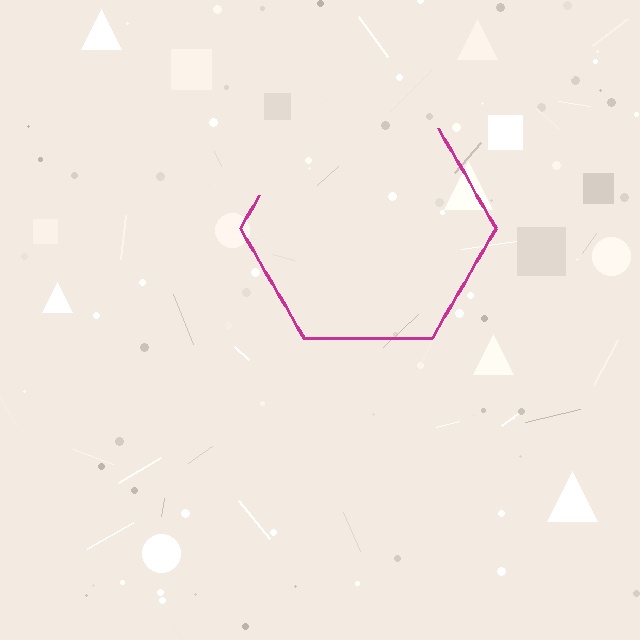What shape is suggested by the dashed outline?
The dashed outline suggests a hexagon.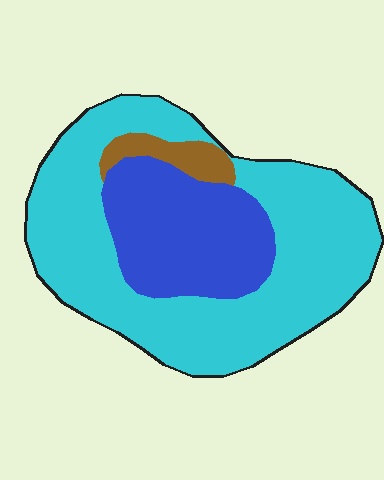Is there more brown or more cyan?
Cyan.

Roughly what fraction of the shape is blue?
Blue takes up between a quarter and a half of the shape.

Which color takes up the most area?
Cyan, at roughly 65%.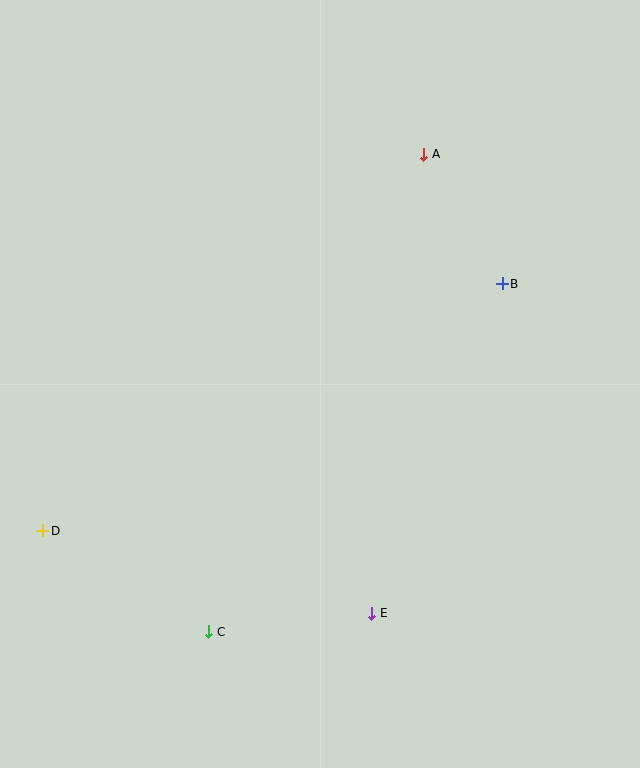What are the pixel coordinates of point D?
Point D is at (43, 531).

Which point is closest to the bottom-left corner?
Point D is closest to the bottom-left corner.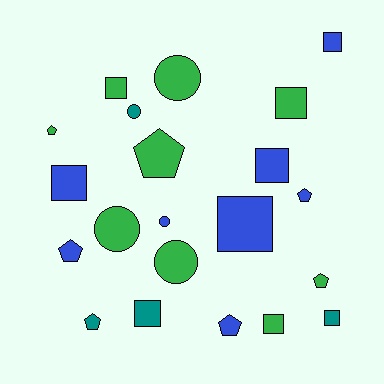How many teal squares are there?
There are 2 teal squares.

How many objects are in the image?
There are 21 objects.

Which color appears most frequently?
Green, with 9 objects.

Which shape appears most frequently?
Square, with 9 objects.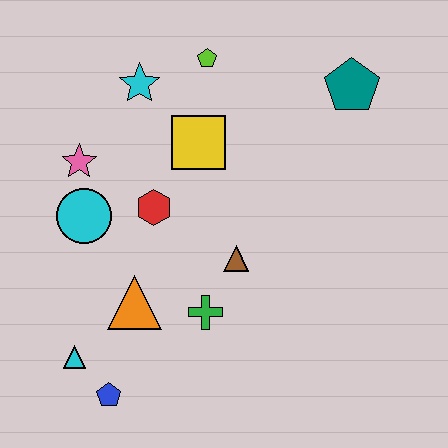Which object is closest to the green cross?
The brown triangle is closest to the green cross.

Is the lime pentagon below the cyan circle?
No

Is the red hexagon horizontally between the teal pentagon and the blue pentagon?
Yes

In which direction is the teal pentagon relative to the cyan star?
The teal pentagon is to the right of the cyan star.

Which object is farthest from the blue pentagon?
The teal pentagon is farthest from the blue pentagon.